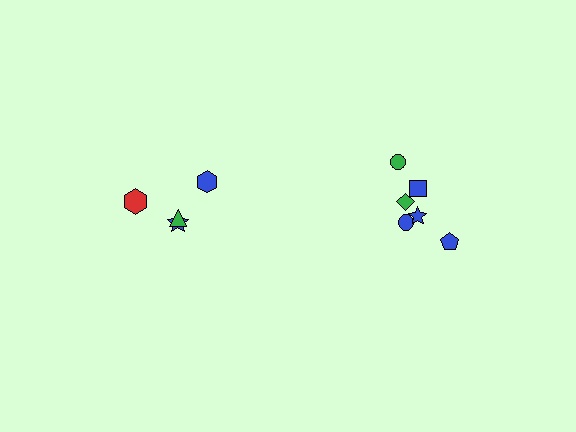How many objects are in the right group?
There are 6 objects.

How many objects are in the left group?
There are 4 objects.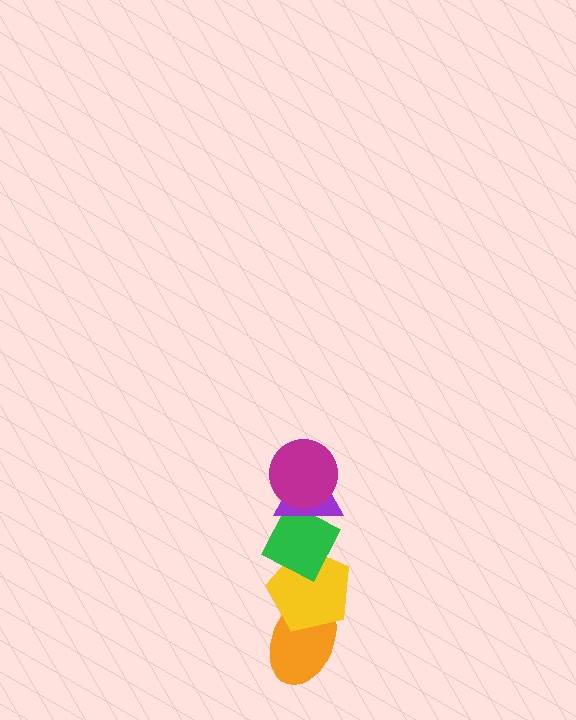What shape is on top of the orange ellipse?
The yellow pentagon is on top of the orange ellipse.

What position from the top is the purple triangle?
The purple triangle is 2nd from the top.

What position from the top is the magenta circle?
The magenta circle is 1st from the top.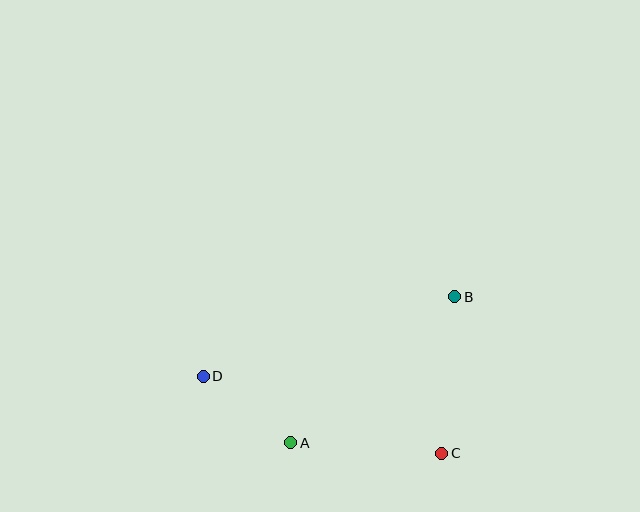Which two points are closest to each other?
Points A and D are closest to each other.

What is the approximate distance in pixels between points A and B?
The distance between A and B is approximately 220 pixels.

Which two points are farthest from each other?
Points B and D are farthest from each other.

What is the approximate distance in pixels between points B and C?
The distance between B and C is approximately 157 pixels.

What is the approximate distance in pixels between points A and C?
The distance between A and C is approximately 151 pixels.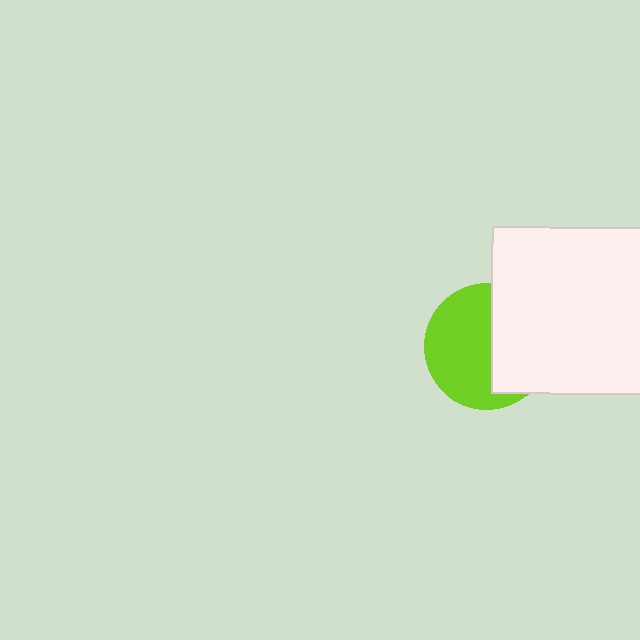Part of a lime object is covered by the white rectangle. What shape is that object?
It is a circle.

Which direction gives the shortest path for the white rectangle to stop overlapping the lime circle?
Moving right gives the shortest separation.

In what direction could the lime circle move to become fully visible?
The lime circle could move left. That would shift it out from behind the white rectangle entirely.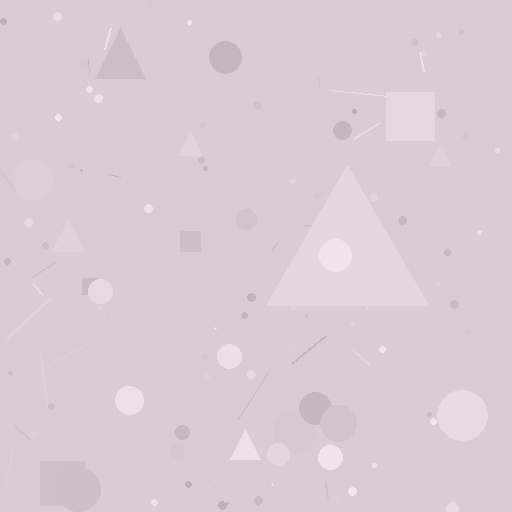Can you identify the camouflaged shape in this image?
The camouflaged shape is a triangle.